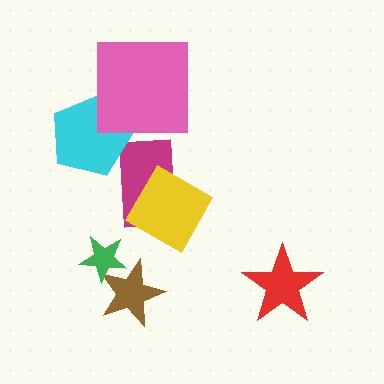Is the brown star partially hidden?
Yes, it is partially covered by another shape.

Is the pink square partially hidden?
No, no other shape covers it.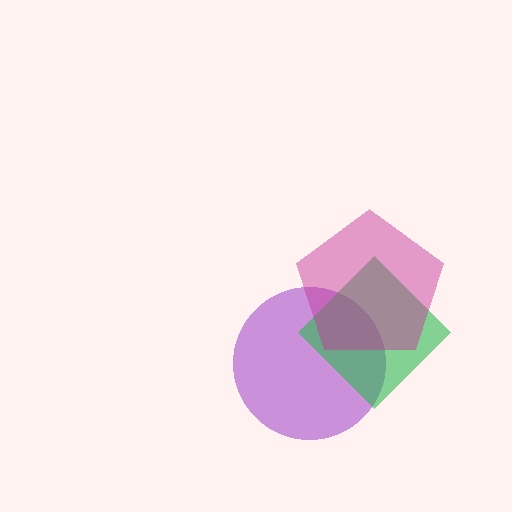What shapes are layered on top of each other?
The layered shapes are: a purple circle, a green diamond, a magenta pentagon.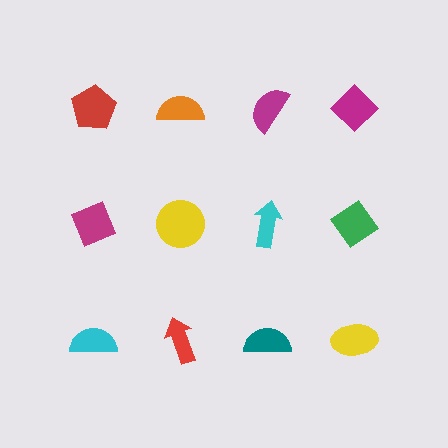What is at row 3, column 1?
A cyan semicircle.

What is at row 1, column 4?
A magenta diamond.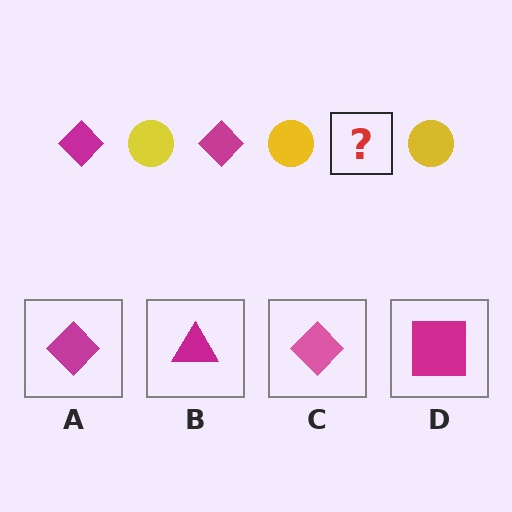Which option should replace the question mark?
Option A.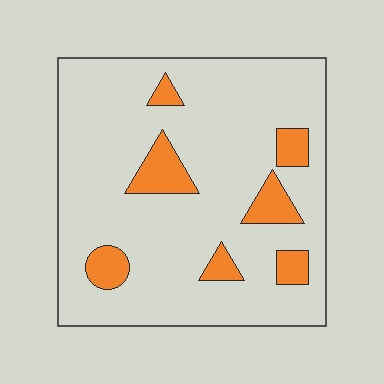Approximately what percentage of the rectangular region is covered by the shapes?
Approximately 15%.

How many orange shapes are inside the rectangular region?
7.